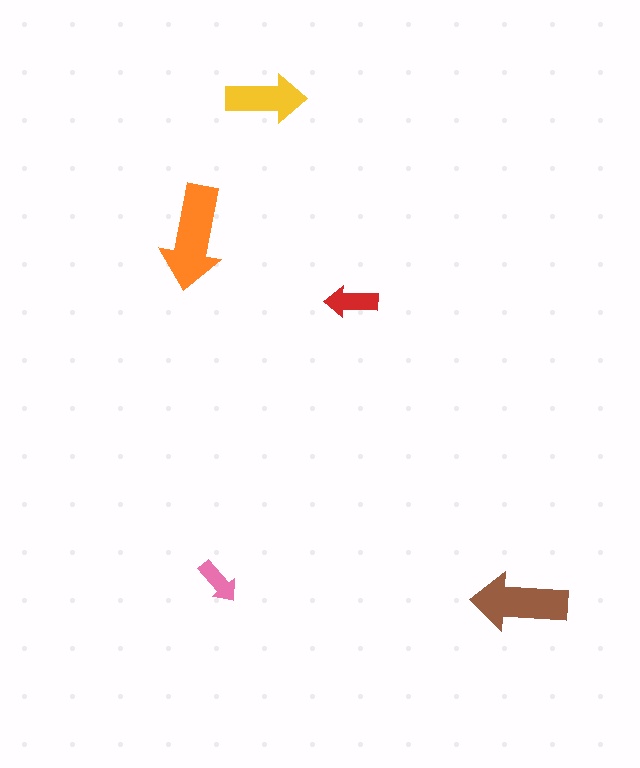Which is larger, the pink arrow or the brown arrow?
The brown one.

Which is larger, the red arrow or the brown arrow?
The brown one.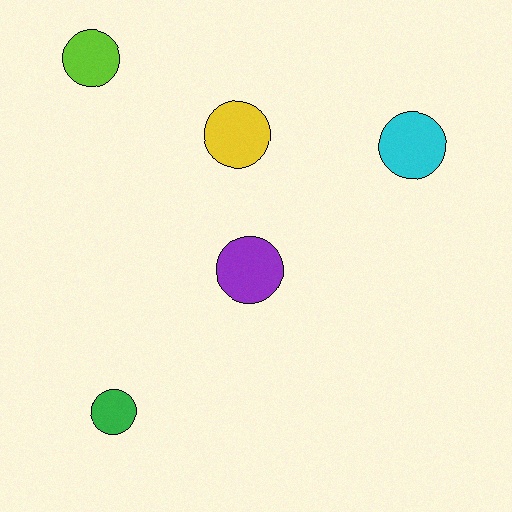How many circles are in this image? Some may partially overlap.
There are 5 circles.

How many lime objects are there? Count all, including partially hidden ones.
There is 1 lime object.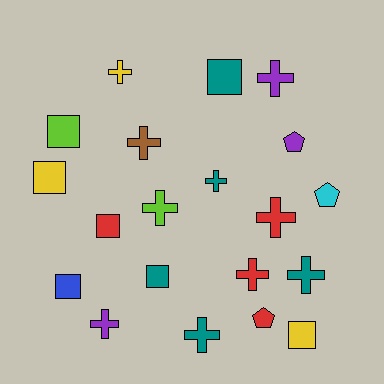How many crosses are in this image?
There are 10 crosses.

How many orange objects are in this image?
There are no orange objects.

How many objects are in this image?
There are 20 objects.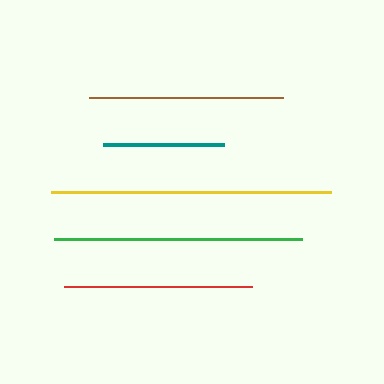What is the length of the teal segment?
The teal segment is approximately 121 pixels long.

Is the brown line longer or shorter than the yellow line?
The yellow line is longer than the brown line.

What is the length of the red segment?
The red segment is approximately 188 pixels long.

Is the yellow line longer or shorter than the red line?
The yellow line is longer than the red line.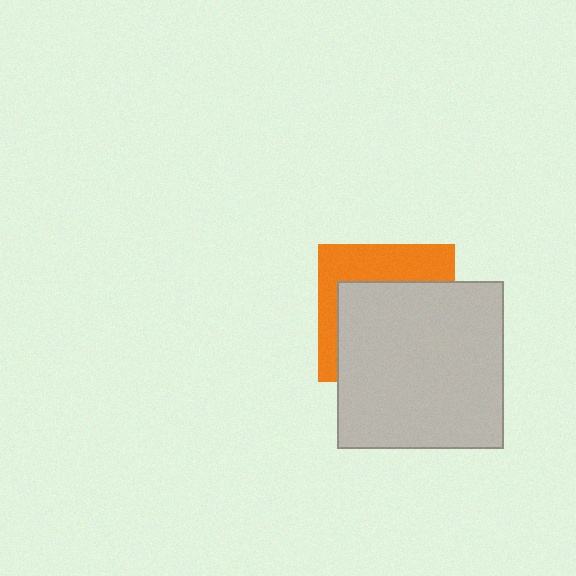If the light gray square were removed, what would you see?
You would see the complete orange square.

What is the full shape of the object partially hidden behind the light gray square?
The partially hidden object is an orange square.